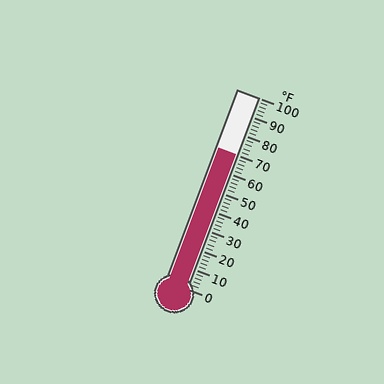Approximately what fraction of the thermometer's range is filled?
The thermometer is filled to approximately 70% of its range.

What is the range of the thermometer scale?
The thermometer scale ranges from 0°F to 100°F.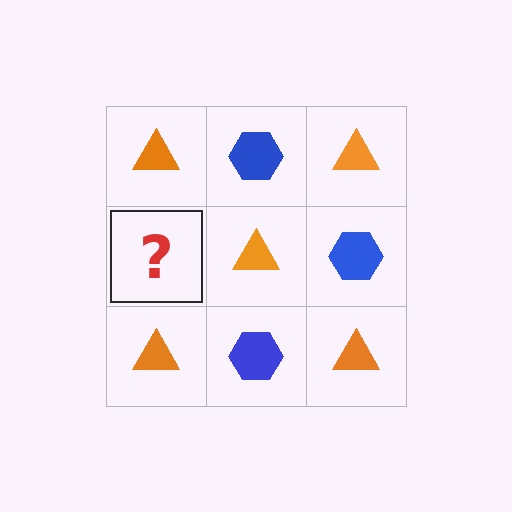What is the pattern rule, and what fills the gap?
The rule is that it alternates orange triangle and blue hexagon in a checkerboard pattern. The gap should be filled with a blue hexagon.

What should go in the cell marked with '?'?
The missing cell should contain a blue hexagon.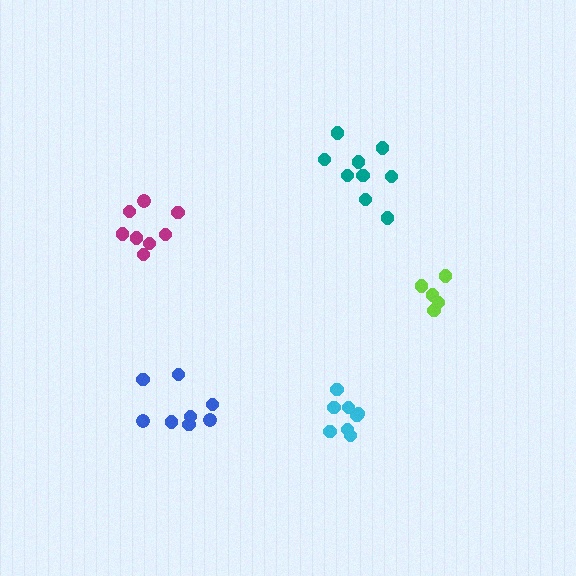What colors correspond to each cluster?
The clusters are colored: teal, blue, magenta, cyan, lime.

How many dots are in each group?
Group 1: 9 dots, Group 2: 8 dots, Group 3: 8 dots, Group 4: 8 dots, Group 5: 5 dots (38 total).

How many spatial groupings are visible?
There are 5 spatial groupings.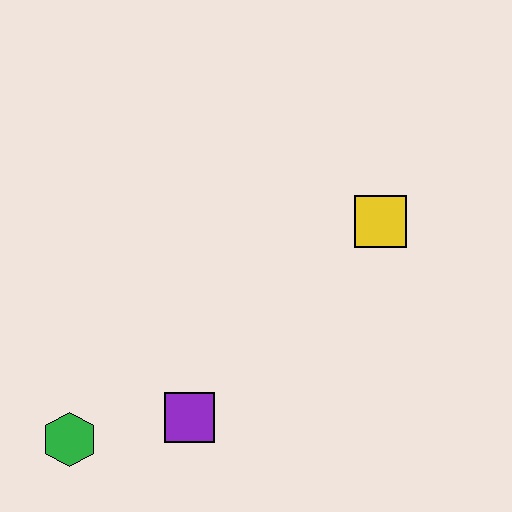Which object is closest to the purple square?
The green hexagon is closest to the purple square.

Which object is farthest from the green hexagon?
The yellow square is farthest from the green hexagon.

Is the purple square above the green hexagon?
Yes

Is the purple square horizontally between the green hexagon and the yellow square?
Yes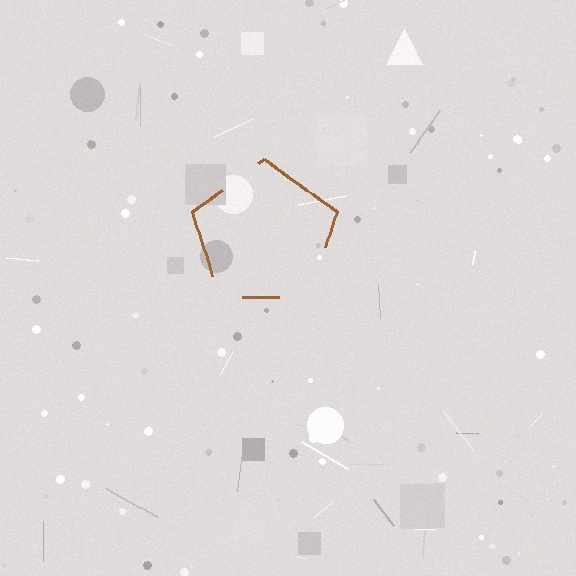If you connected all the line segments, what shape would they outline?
They would outline a pentagon.